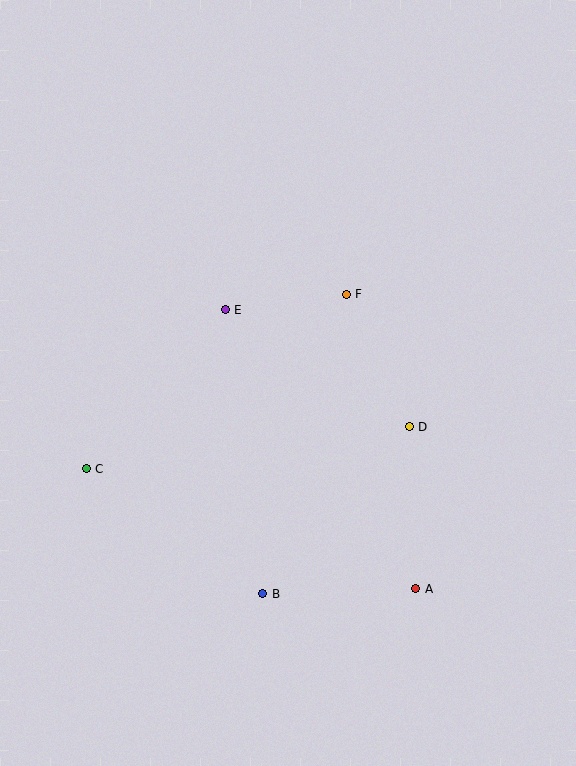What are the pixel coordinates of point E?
Point E is at (225, 310).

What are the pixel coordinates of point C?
Point C is at (86, 469).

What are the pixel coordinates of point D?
Point D is at (409, 427).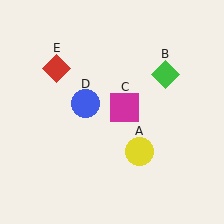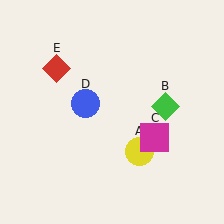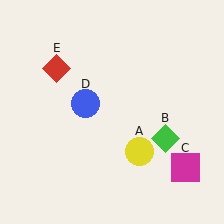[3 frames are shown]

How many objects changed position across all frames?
2 objects changed position: green diamond (object B), magenta square (object C).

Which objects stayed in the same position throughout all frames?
Yellow circle (object A) and blue circle (object D) and red diamond (object E) remained stationary.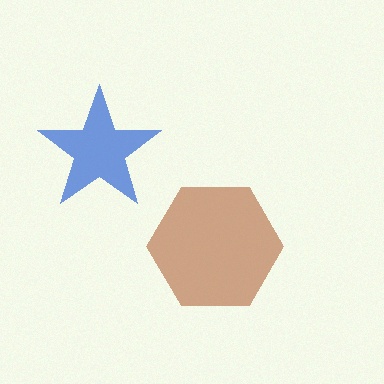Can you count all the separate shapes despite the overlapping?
Yes, there are 2 separate shapes.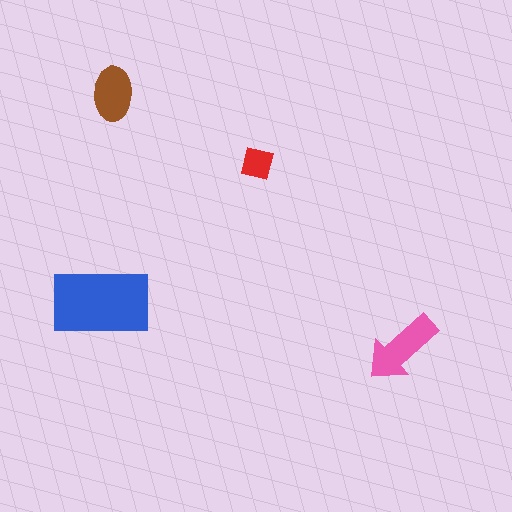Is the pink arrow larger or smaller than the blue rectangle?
Smaller.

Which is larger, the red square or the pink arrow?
The pink arrow.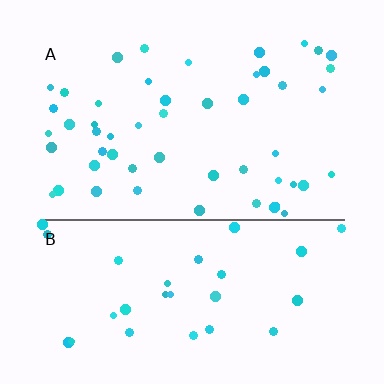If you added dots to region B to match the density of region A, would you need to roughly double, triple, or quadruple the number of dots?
Approximately double.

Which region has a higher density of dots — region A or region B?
A (the top).